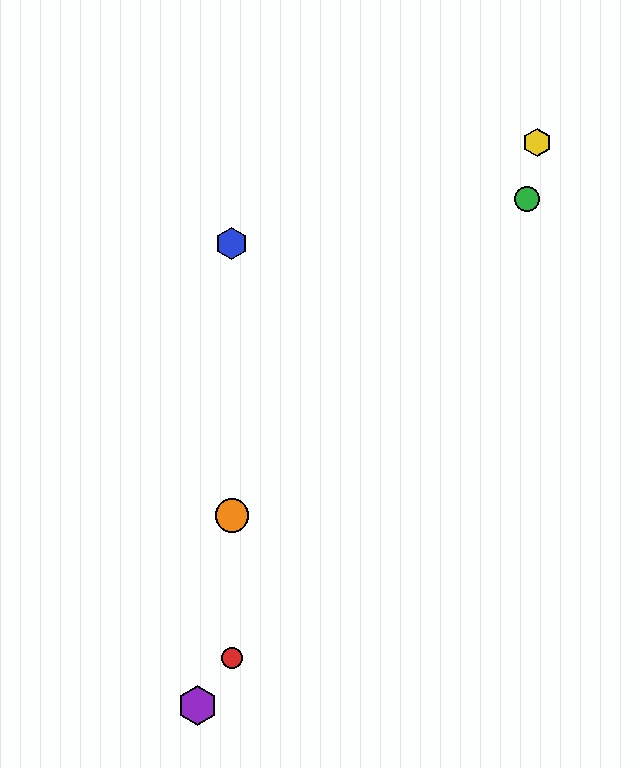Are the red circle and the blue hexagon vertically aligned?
Yes, both are at x≈232.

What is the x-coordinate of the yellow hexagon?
The yellow hexagon is at x≈537.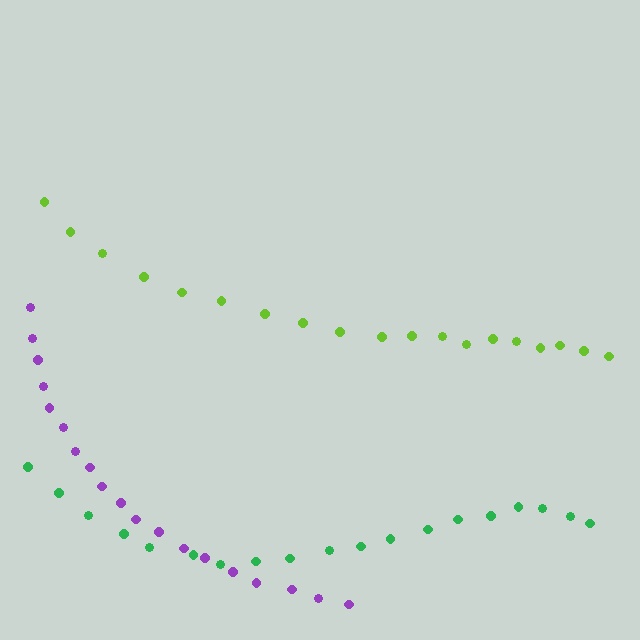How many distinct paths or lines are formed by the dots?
There are 3 distinct paths.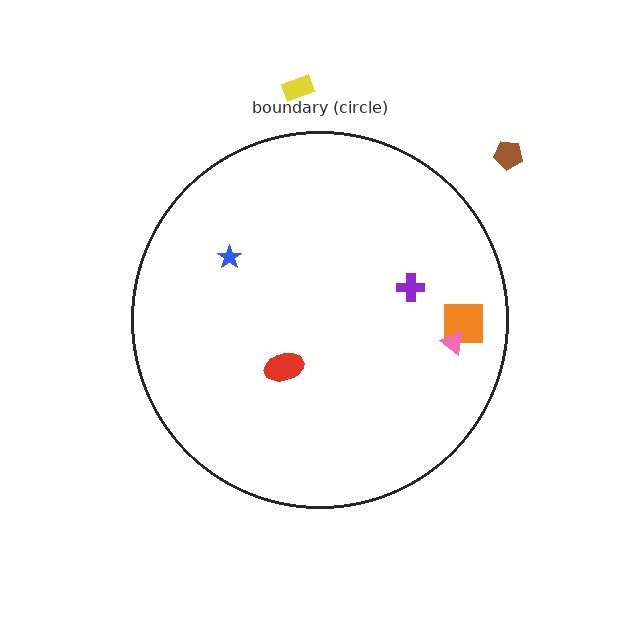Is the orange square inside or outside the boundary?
Inside.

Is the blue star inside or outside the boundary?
Inside.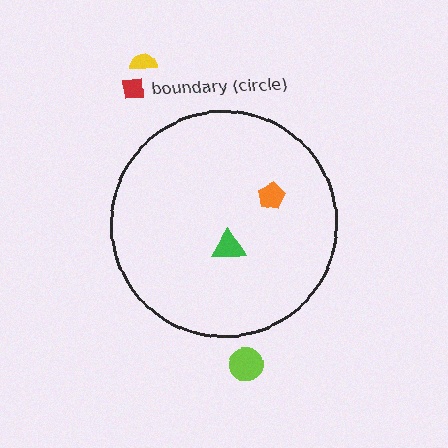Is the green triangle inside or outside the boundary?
Inside.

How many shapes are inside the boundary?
2 inside, 3 outside.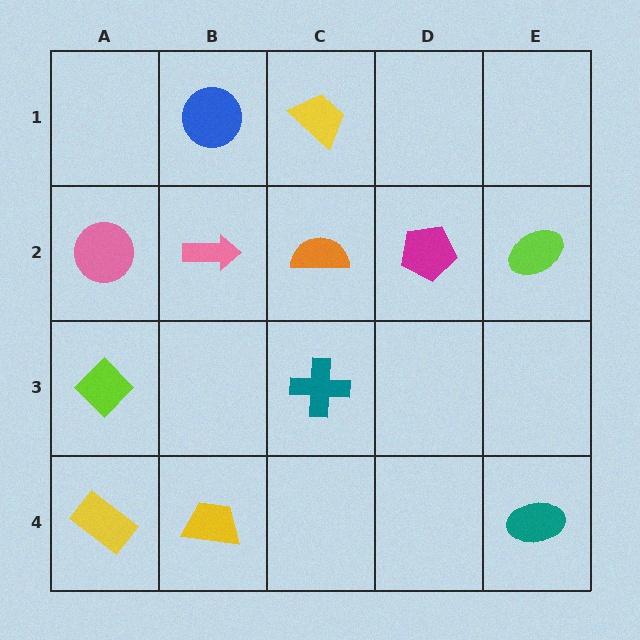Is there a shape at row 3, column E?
No, that cell is empty.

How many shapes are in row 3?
2 shapes.